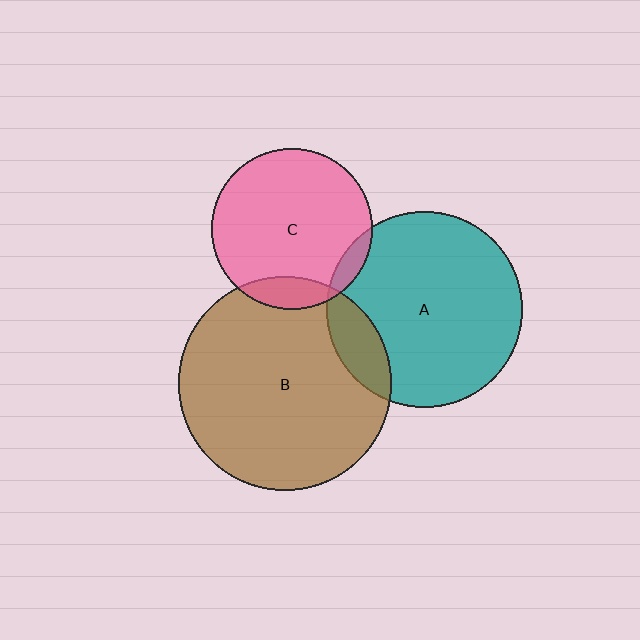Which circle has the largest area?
Circle B (brown).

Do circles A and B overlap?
Yes.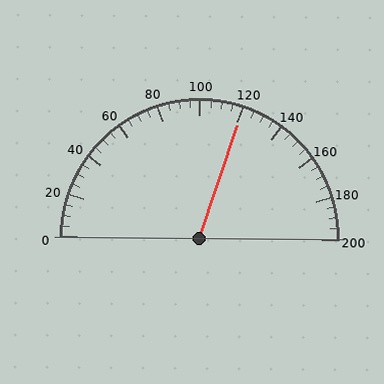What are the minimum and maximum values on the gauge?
The gauge ranges from 0 to 200.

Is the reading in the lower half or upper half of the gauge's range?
The reading is in the upper half of the range (0 to 200).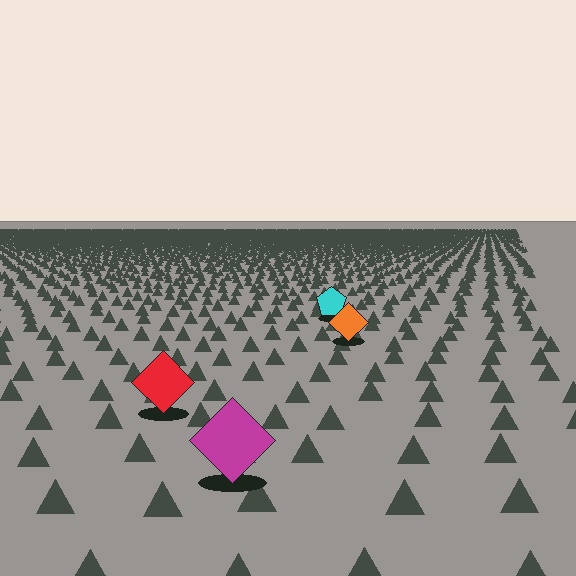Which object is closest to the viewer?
The magenta diamond is closest. The texture marks near it are larger and more spread out.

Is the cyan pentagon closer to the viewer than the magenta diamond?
No. The magenta diamond is closer — you can tell from the texture gradient: the ground texture is coarser near it.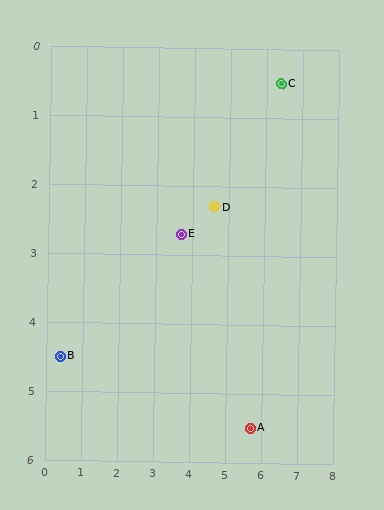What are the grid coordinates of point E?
Point E is at approximately (3.7, 2.7).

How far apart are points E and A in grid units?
Points E and A are about 3.4 grid units apart.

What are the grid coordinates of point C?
Point C is at approximately (6.4, 0.5).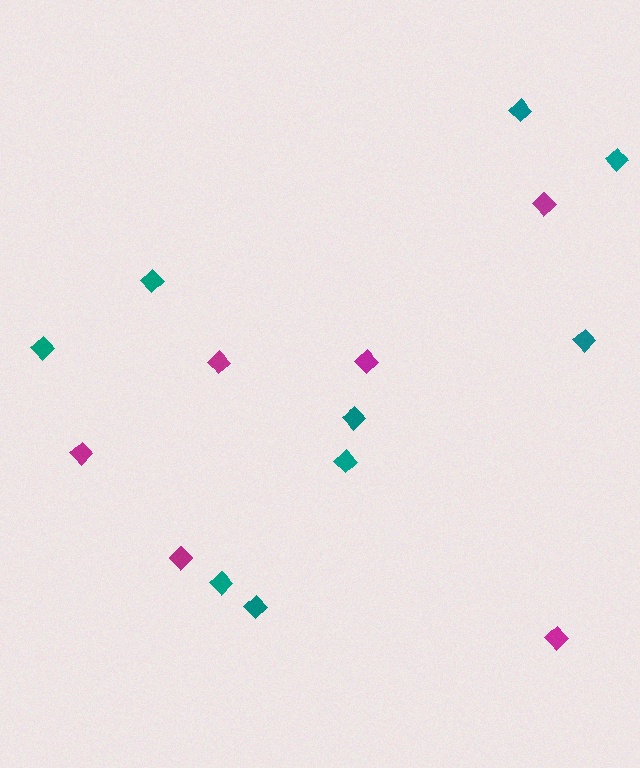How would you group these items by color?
There are 2 groups: one group of teal diamonds (9) and one group of magenta diamonds (6).